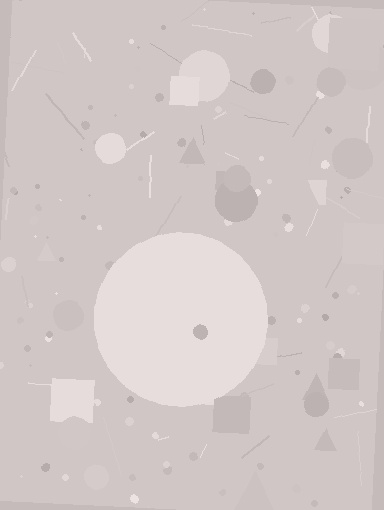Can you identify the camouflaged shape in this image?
The camouflaged shape is a circle.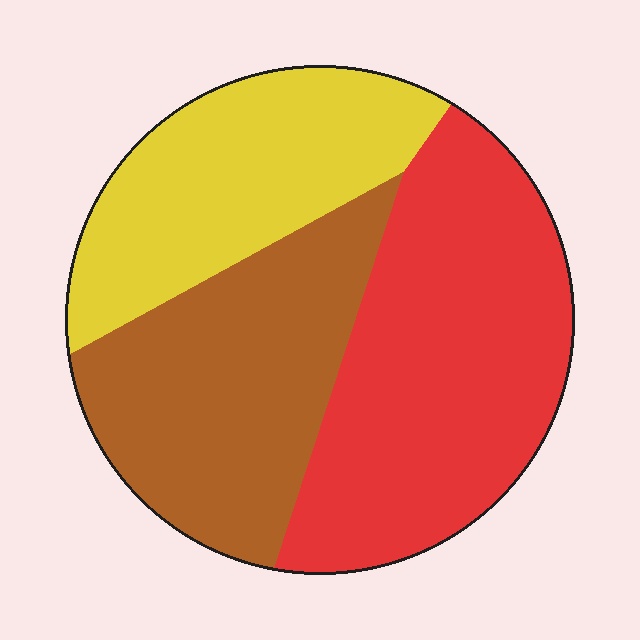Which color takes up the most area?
Red, at roughly 40%.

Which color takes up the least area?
Yellow, at roughly 25%.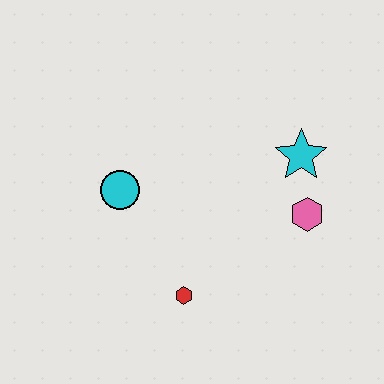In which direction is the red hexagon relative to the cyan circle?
The red hexagon is below the cyan circle.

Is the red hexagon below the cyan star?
Yes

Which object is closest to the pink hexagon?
The cyan star is closest to the pink hexagon.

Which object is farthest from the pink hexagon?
The cyan circle is farthest from the pink hexagon.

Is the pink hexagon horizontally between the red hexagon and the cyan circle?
No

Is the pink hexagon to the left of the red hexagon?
No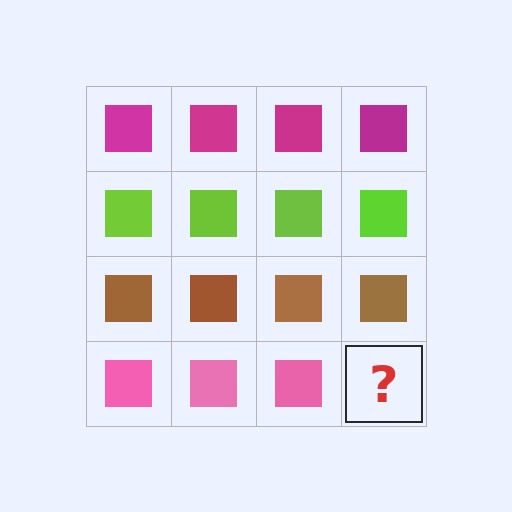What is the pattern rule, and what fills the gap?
The rule is that each row has a consistent color. The gap should be filled with a pink square.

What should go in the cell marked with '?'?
The missing cell should contain a pink square.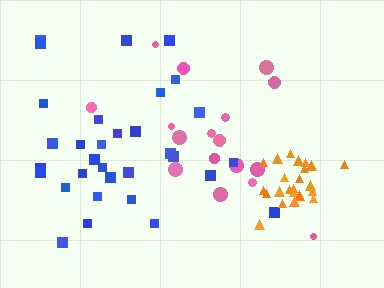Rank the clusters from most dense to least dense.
orange, pink, blue.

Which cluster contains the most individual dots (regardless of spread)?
Blue (32).